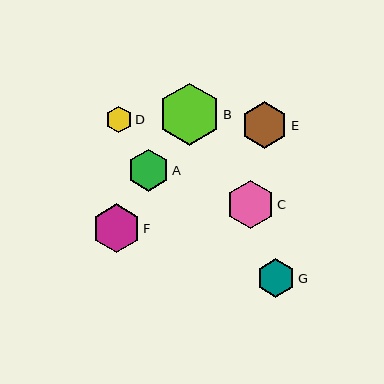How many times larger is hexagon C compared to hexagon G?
Hexagon C is approximately 1.3 times the size of hexagon G.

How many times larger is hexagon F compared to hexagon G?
Hexagon F is approximately 1.3 times the size of hexagon G.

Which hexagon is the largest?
Hexagon B is the largest with a size of approximately 62 pixels.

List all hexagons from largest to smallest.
From largest to smallest: B, F, C, E, A, G, D.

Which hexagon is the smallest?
Hexagon D is the smallest with a size of approximately 26 pixels.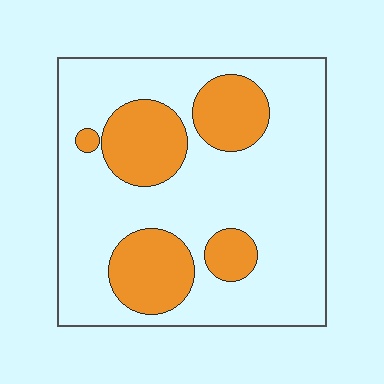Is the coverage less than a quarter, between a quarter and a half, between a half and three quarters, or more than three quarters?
Between a quarter and a half.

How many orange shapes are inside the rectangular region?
5.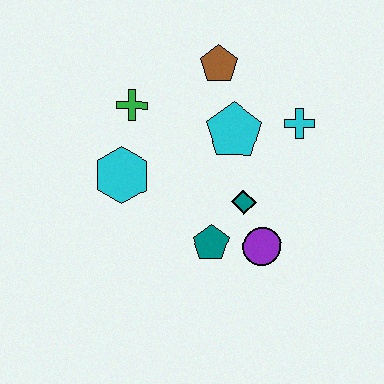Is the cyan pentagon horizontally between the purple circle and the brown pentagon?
Yes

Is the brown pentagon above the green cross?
Yes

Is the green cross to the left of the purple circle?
Yes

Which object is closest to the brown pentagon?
The cyan pentagon is closest to the brown pentagon.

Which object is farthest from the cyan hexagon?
The cyan cross is farthest from the cyan hexagon.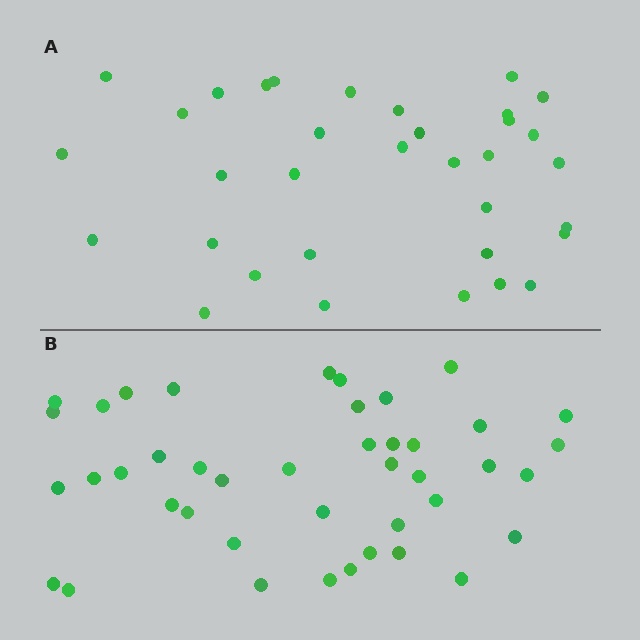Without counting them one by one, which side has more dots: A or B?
Region B (the bottom region) has more dots.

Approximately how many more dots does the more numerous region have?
Region B has roughly 8 or so more dots than region A.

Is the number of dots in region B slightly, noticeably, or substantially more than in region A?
Region B has only slightly more — the two regions are fairly close. The ratio is roughly 1.2 to 1.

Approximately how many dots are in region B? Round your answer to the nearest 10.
About 40 dots. (The exact count is 42, which rounds to 40.)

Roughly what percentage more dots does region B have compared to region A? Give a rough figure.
About 25% more.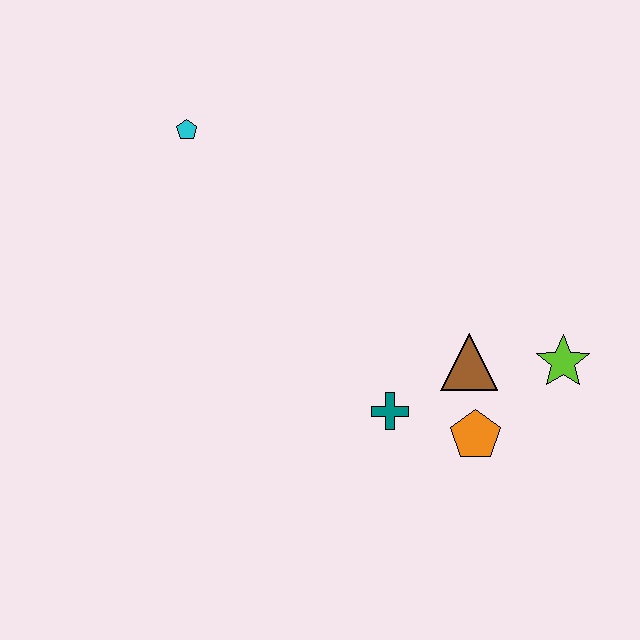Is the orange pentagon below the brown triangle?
Yes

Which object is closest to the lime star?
The brown triangle is closest to the lime star.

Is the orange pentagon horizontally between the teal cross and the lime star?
Yes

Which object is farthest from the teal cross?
The cyan pentagon is farthest from the teal cross.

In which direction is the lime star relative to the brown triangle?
The lime star is to the right of the brown triangle.